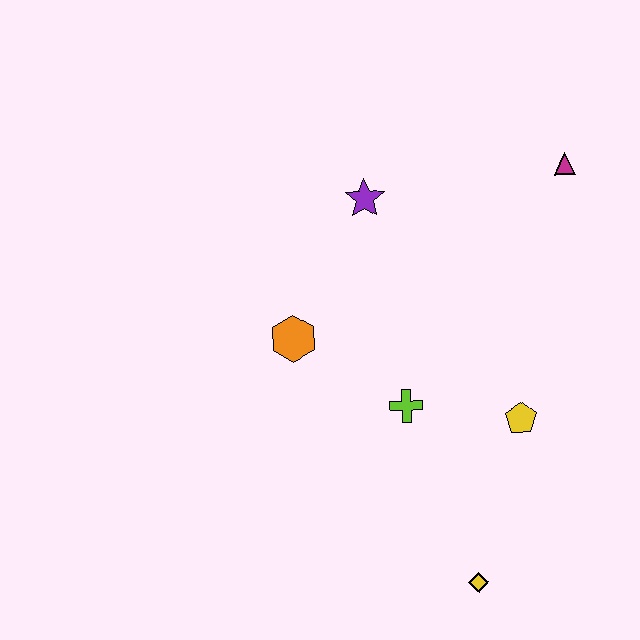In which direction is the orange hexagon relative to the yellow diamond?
The orange hexagon is above the yellow diamond.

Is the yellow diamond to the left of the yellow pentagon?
Yes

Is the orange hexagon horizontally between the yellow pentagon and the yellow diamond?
No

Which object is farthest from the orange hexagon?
The magenta triangle is farthest from the orange hexagon.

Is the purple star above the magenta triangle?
No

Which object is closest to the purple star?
The orange hexagon is closest to the purple star.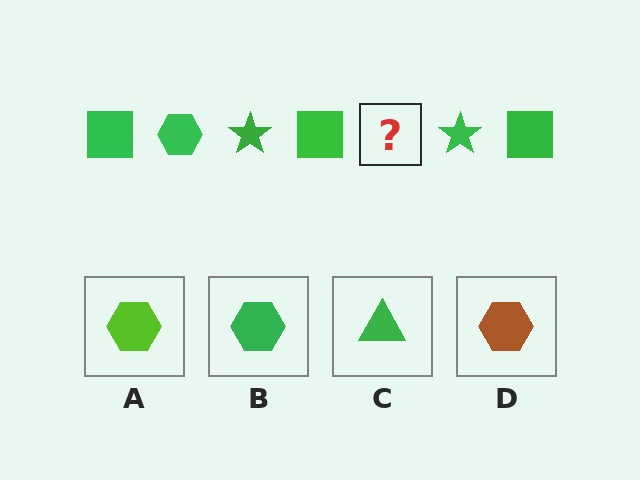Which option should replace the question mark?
Option B.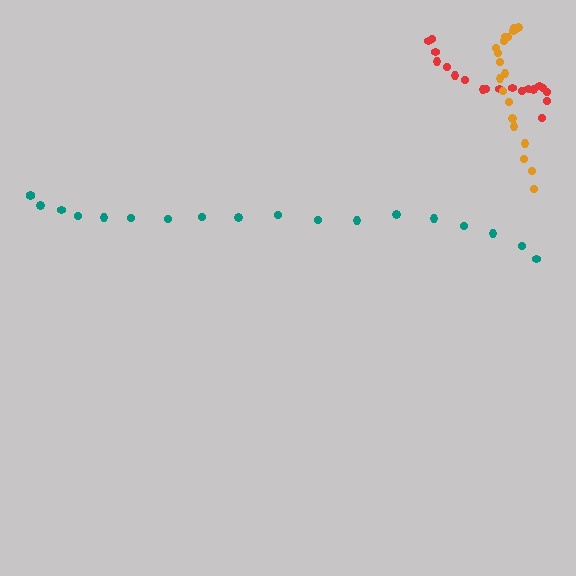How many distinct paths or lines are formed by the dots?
There are 3 distinct paths.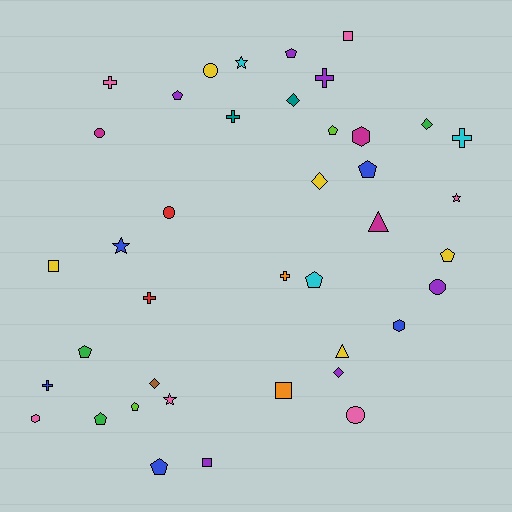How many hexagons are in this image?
There are 3 hexagons.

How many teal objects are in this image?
There are 2 teal objects.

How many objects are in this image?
There are 40 objects.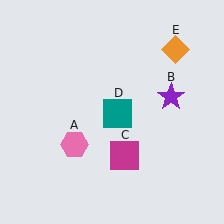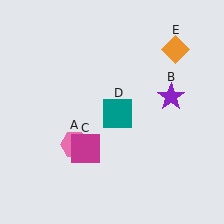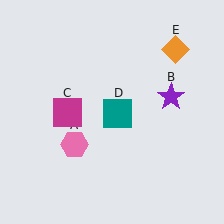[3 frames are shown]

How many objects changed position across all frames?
1 object changed position: magenta square (object C).